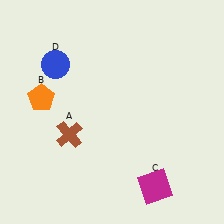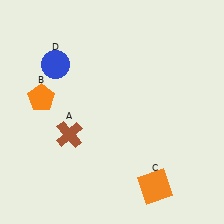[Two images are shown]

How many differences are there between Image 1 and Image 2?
There is 1 difference between the two images.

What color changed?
The square (C) changed from magenta in Image 1 to orange in Image 2.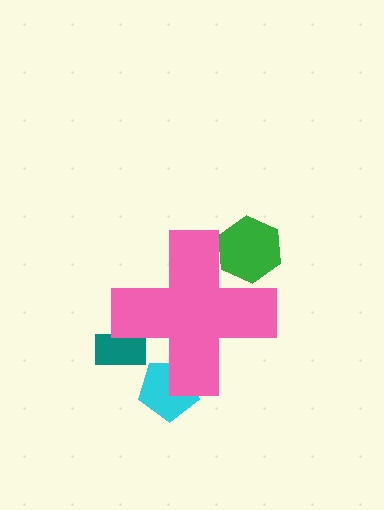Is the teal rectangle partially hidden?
Yes, the teal rectangle is partially hidden behind the pink cross.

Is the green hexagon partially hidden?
Yes, the green hexagon is partially hidden behind the pink cross.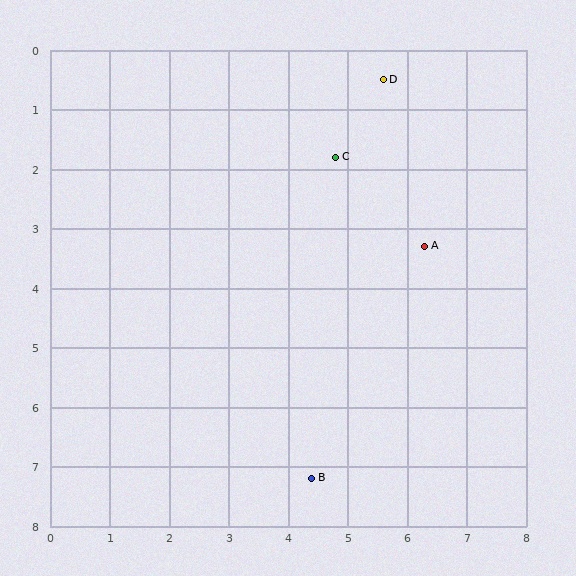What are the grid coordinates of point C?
Point C is at approximately (4.8, 1.8).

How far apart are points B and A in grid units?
Points B and A are about 4.3 grid units apart.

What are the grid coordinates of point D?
Point D is at approximately (5.6, 0.5).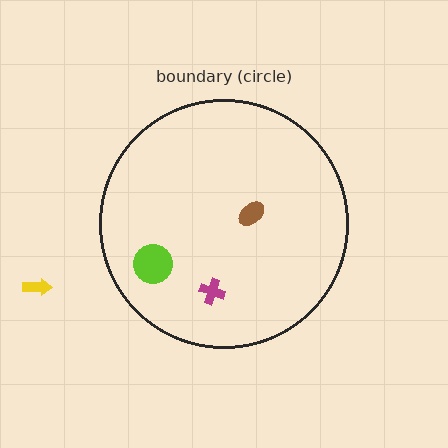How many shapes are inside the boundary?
3 inside, 1 outside.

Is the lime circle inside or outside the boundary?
Inside.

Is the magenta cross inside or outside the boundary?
Inside.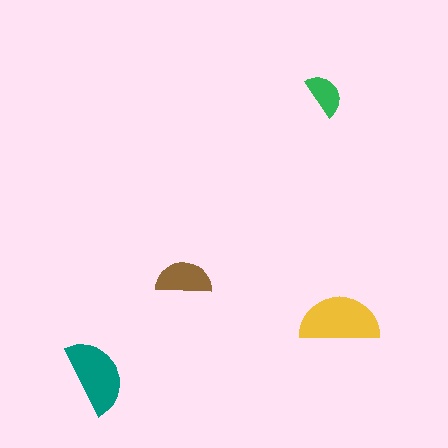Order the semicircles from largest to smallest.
the yellow one, the teal one, the brown one, the green one.